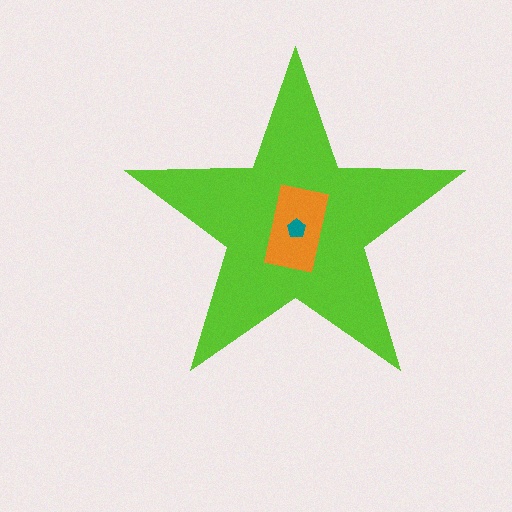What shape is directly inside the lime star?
The orange rectangle.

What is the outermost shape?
The lime star.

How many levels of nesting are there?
3.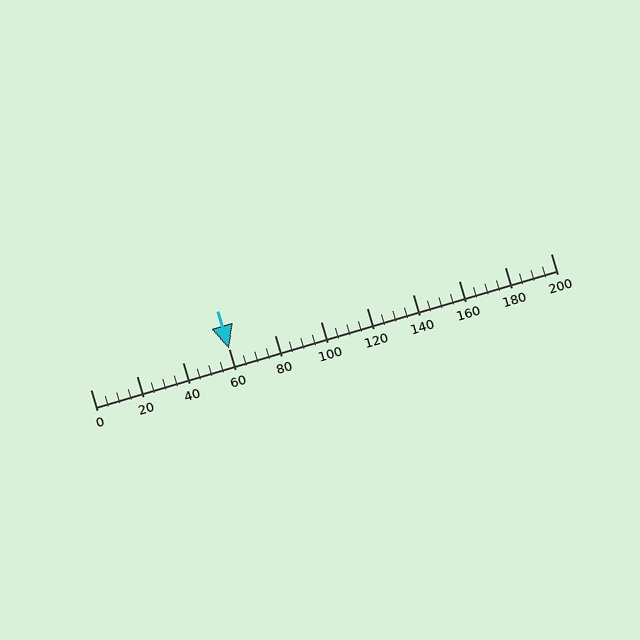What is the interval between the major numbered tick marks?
The major tick marks are spaced 20 units apart.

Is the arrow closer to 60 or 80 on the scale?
The arrow is closer to 60.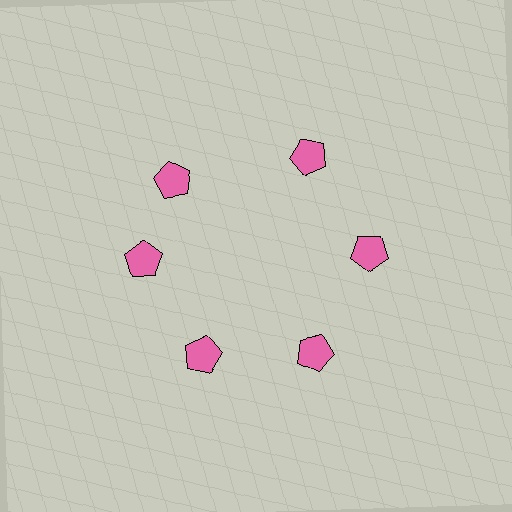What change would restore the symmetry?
The symmetry would be restored by rotating it back into even spacing with its neighbors so that all 6 pentagons sit at equal angles and equal distance from the center.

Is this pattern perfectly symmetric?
No. The 6 pink pentagons are arranged in a ring, but one element near the 11 o'clock position is rotated out of alignment along the ring, breaking the 6-fold rotational symmetry.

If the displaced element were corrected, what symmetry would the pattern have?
It would have 6-fold rotational symmetry — the pattern would map onto itself every 60 degrees.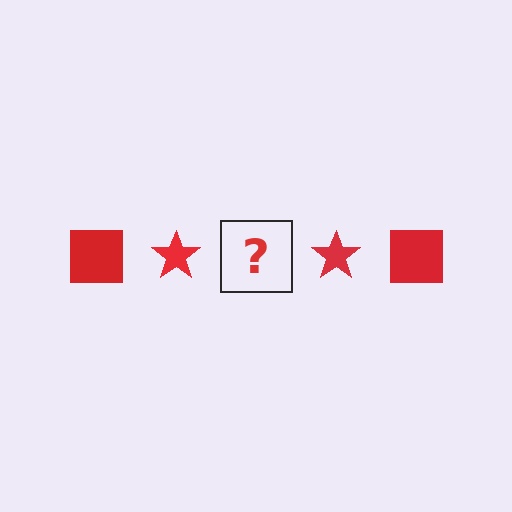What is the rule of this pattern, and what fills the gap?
The rule is that the pattern cycles through square, star shapes in red. The gap should be filled with a red square.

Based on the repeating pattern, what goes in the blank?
The blank should be a red square.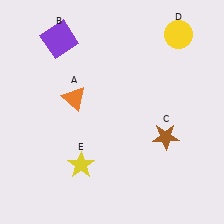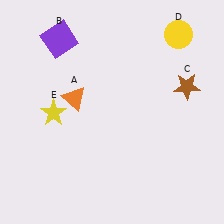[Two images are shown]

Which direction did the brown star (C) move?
The brown star (C) moved up.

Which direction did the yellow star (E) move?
The yellow star (E) moved up.